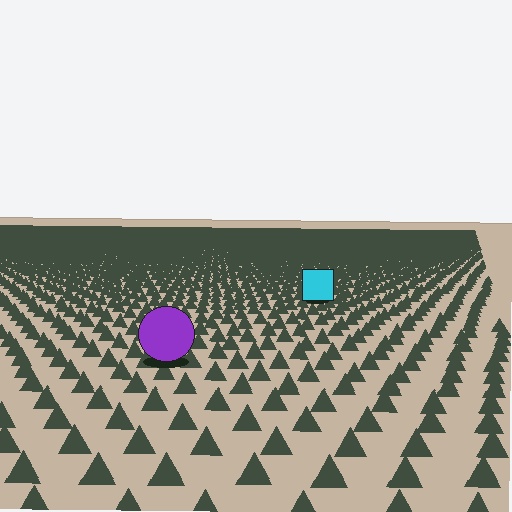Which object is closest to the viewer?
The purple circle is closest. The texture marks near it are larger and more spread out.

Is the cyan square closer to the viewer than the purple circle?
No. The purple circle is closer — you can tell from the texture gradient: the ground texture is coarser near it.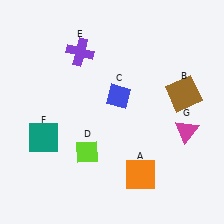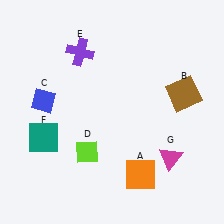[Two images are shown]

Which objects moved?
The objects that moved are: the blue diamond (C), the magenta triangle (G).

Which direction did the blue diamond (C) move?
The blue diamond (C) moved left.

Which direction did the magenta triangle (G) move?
The magenta triangle (G) moved down.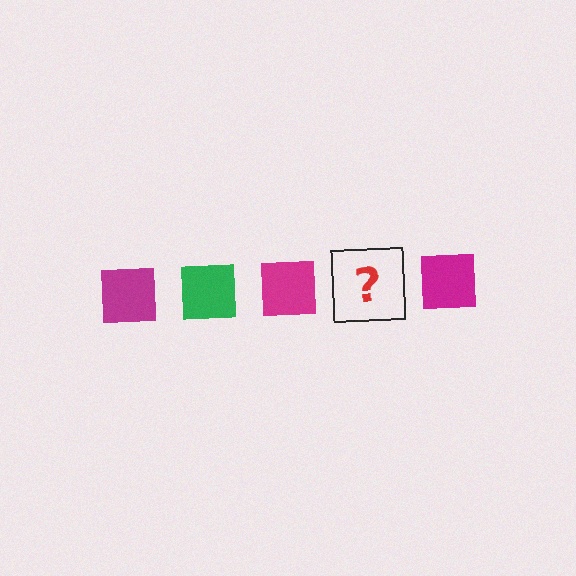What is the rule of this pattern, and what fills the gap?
The rule is that the pattern cycles through magenta, green squares. The gap should be filled with a green square.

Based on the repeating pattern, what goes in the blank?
The blank should be a green square.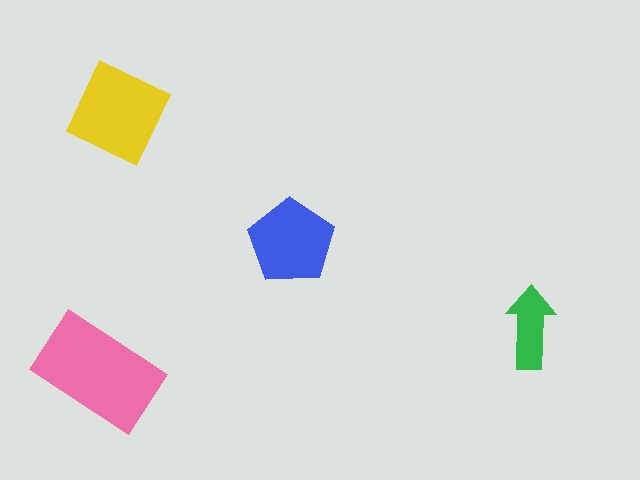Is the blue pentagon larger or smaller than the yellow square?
Smaller.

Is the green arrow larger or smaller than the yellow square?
Smaller.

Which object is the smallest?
The green arrow.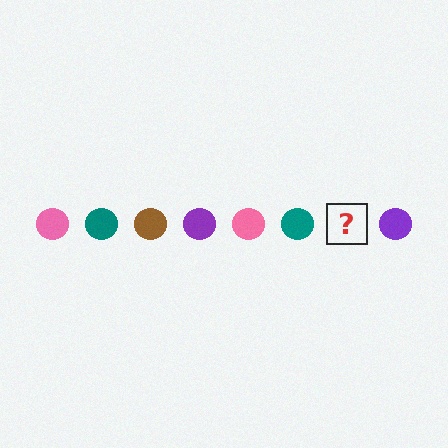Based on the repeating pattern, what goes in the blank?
The blank should be a brown circle.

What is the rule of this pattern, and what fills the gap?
The rule is that the pattern cycles through pink, teal, brown, purple circles. The gap should be filled with a brown circle.